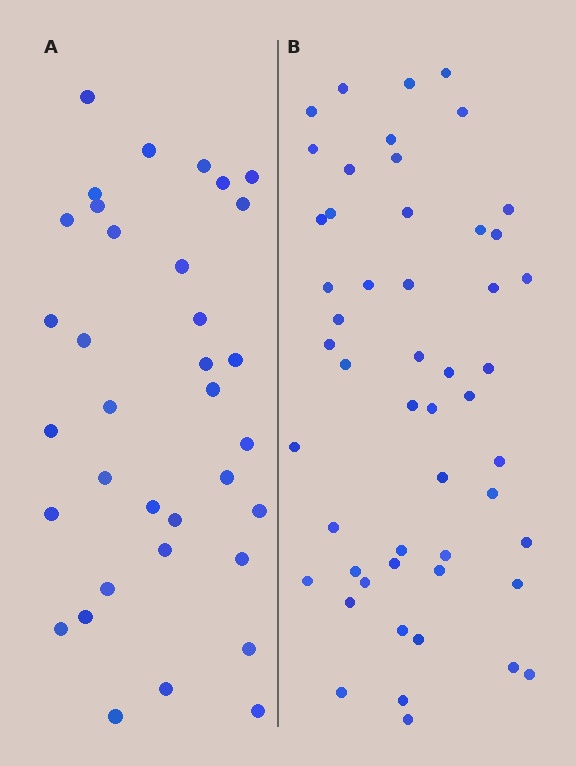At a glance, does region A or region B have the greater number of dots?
Region B (the right region) has more dots.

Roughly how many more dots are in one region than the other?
Region B has approximately 15 more dots than region A.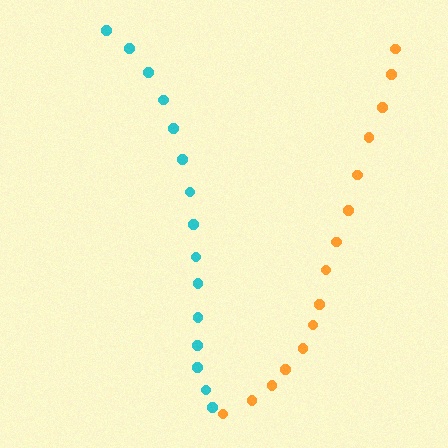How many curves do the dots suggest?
There are 2 distinct paths.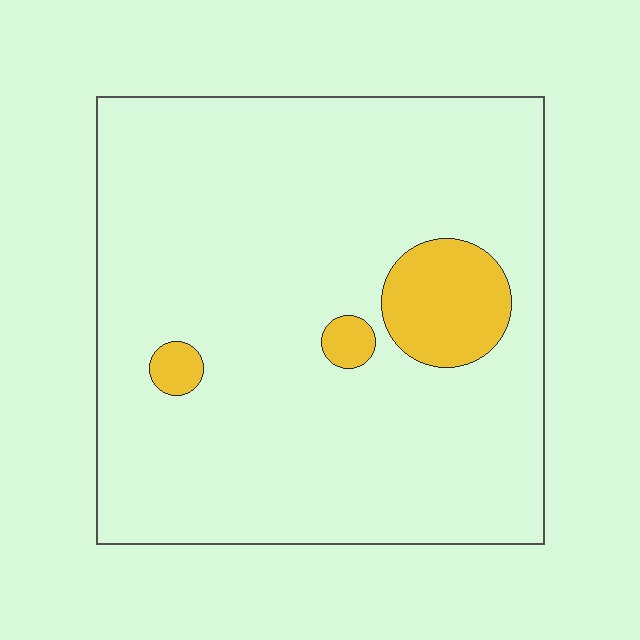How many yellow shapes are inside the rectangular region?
3.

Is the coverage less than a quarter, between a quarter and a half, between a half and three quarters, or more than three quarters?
Less than a quarter.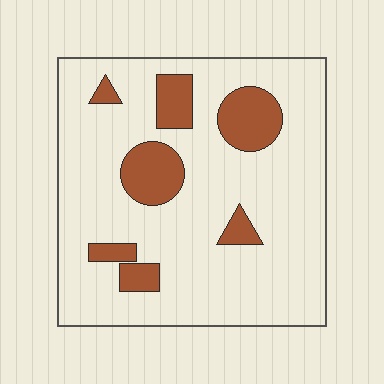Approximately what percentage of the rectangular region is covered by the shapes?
Approximately 15%.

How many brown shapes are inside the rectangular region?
7.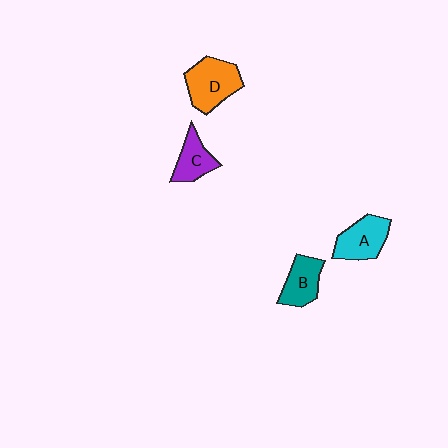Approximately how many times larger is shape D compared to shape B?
Approximately 1.4 times.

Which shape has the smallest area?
Shape C (purple).